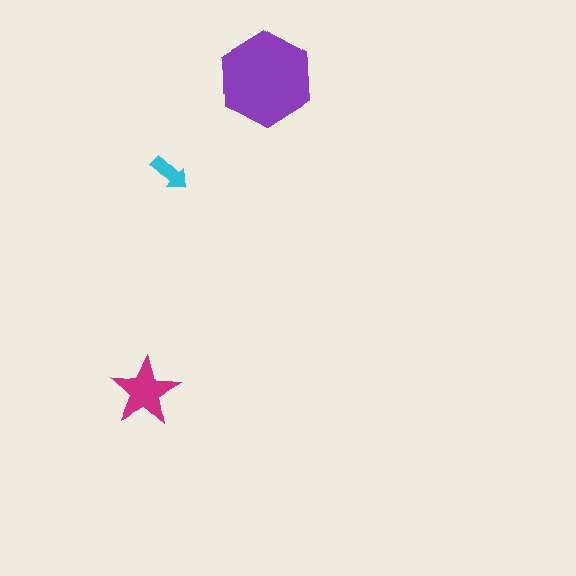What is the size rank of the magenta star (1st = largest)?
2nd.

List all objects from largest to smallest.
The purple hexagon, the magenta star, the cyan arrow.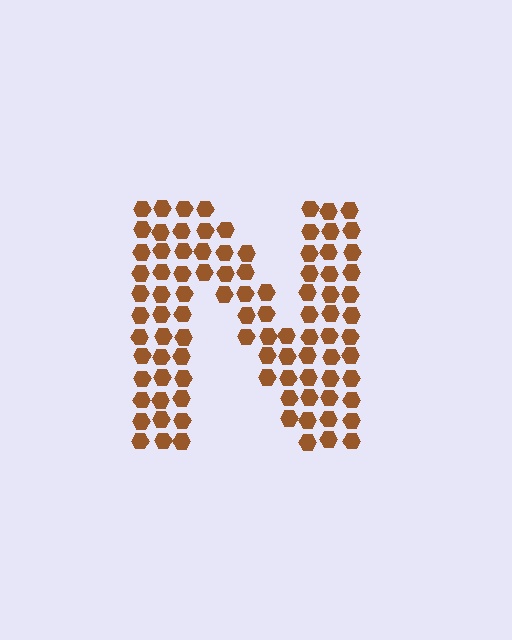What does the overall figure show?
The overall figure shows the letter N.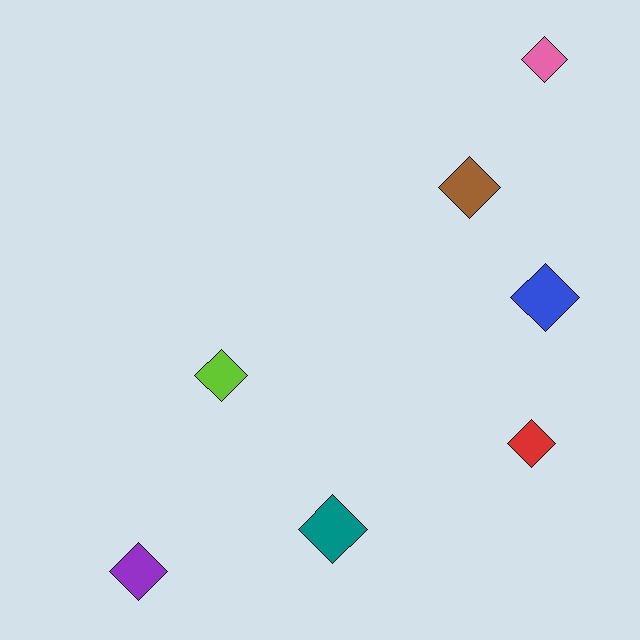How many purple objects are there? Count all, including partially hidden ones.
There is 1 purple object.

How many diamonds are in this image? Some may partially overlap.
There are 7 diamonds.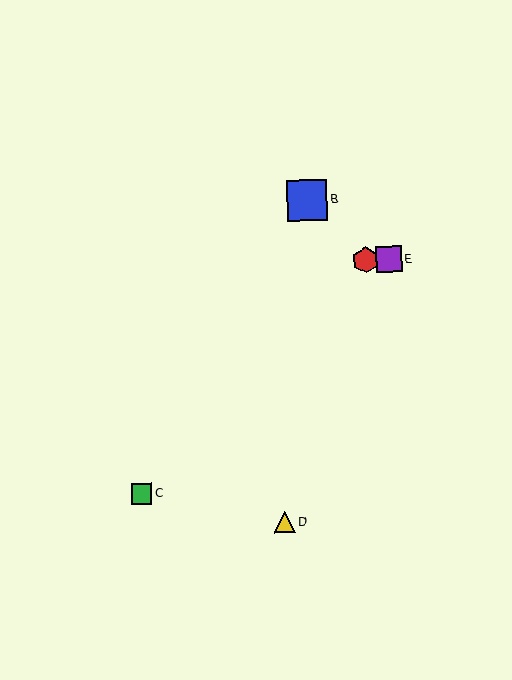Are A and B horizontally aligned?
No, A is at y≈260 and B is at y≈200.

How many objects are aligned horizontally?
2 objects (A, E) are aligned horizontally.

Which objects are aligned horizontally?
Objects A, E are aligned horizontally.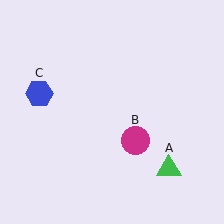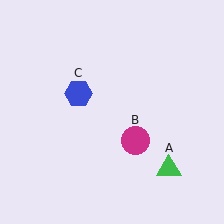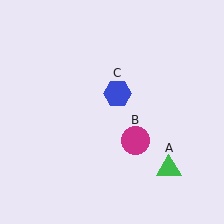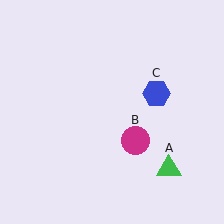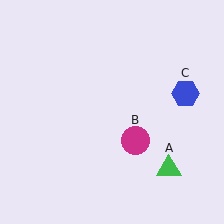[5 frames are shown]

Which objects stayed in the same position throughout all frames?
Green triangle (object A) and magenta circle (object B) remained stationary.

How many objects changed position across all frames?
1 object changed position: blue hexagon (object C).